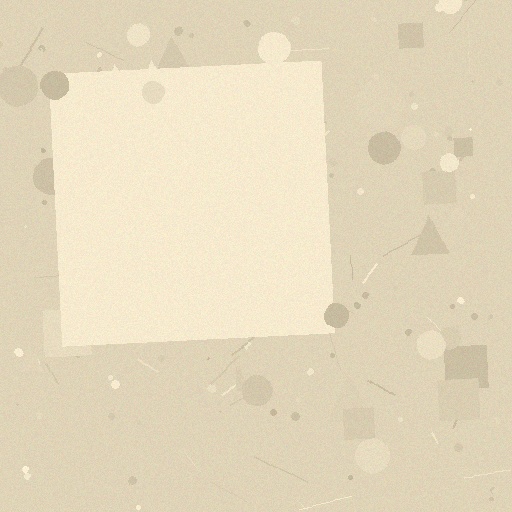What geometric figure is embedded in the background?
A square is embedded in the background.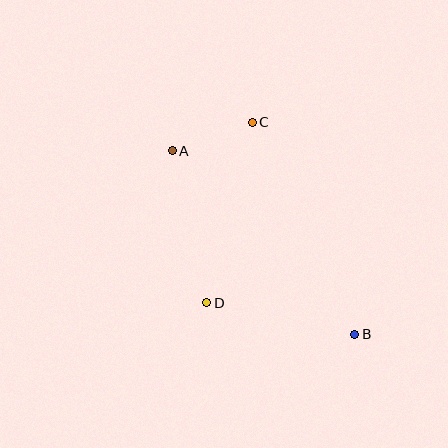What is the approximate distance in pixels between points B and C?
The distance between B and C is approximately 235 pixels.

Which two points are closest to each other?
Points A and C are closest to each other.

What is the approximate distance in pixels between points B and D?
The distance between B and D is approximately 151 pixels.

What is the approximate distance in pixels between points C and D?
The distance between C and D is approximately 186 pixels.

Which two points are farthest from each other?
Points A and B are farthest from each other.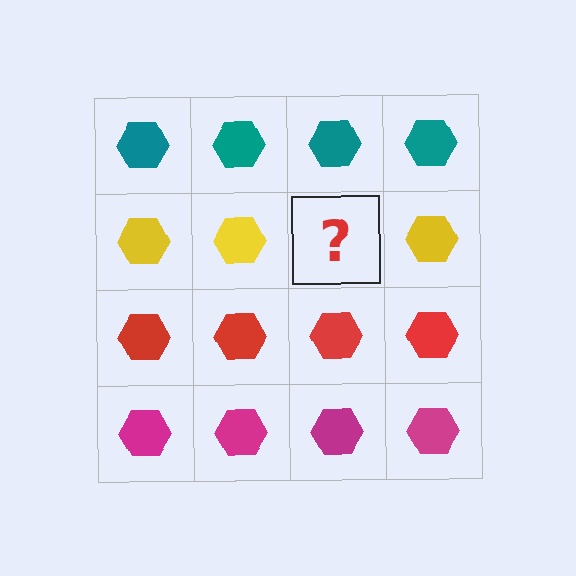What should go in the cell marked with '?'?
The missing cell should contain a yellow hexagon.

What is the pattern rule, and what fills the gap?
The rule is that each row has a consistent color. The gap should be filled with a yellow hexagon.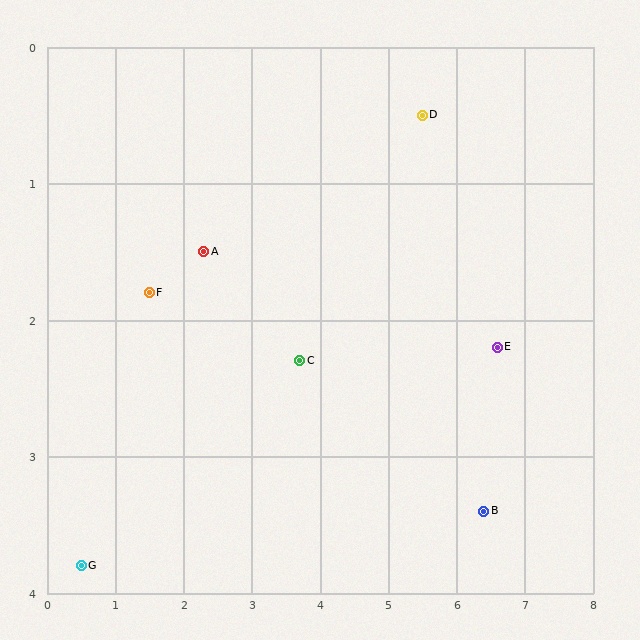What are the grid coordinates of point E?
Point E is at approximately (6.6, 2.2).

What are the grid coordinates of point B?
Point B is at approximately (6.4, 3.4).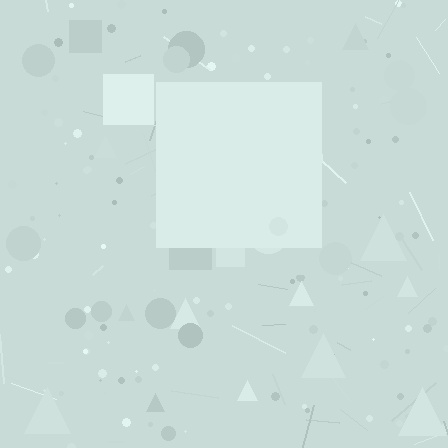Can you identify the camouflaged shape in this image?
The camouflaged shape is a square.